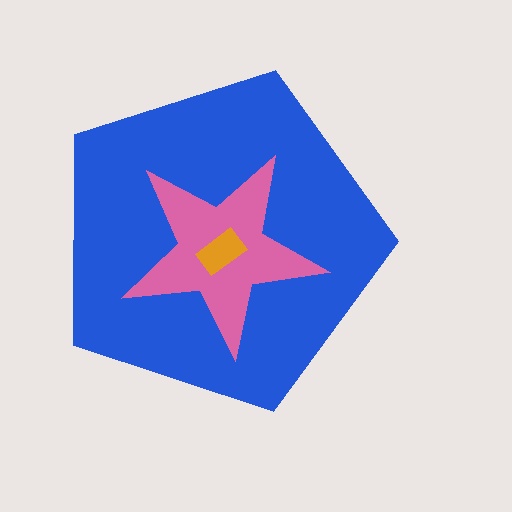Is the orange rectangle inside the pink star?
Yes.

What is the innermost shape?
The orange rectangle.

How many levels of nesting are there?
3.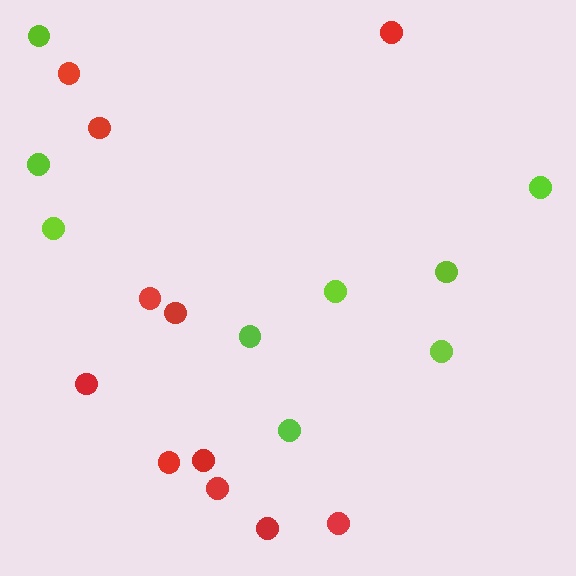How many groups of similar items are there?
There are 2 groups: one group of lime circles (9) and one group of red circles (11).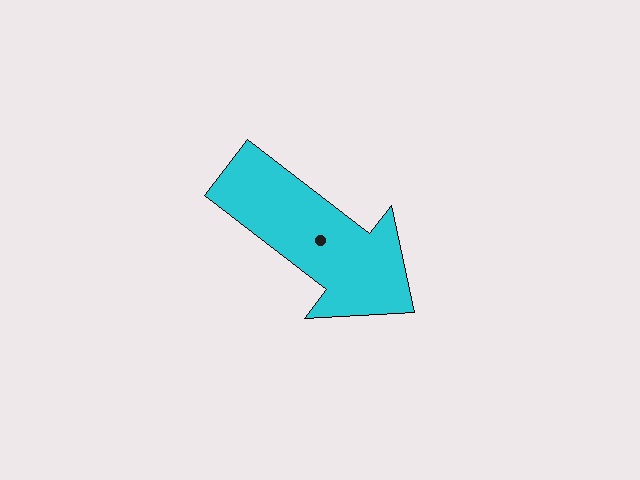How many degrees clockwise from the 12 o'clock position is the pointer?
Approximately 128 degrees.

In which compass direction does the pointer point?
Southeast.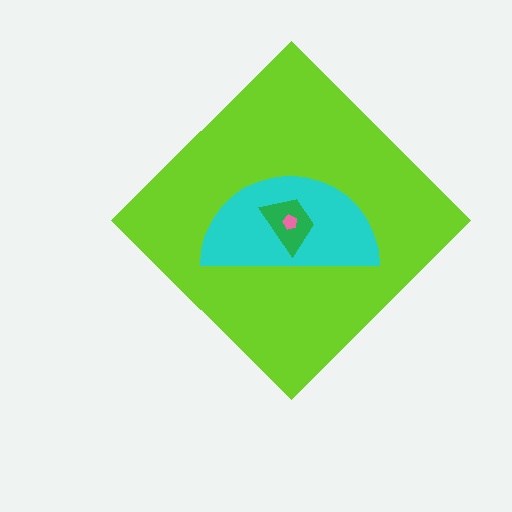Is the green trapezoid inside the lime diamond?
Yes.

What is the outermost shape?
The lime diamond.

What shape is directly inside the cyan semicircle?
The green trapezoid.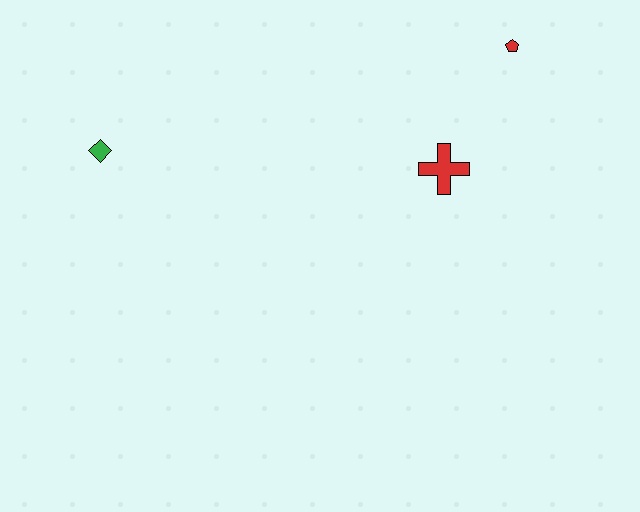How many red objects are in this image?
There are 2 red objects.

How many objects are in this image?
There are 3 objects.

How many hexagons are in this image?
There are no hexagons.